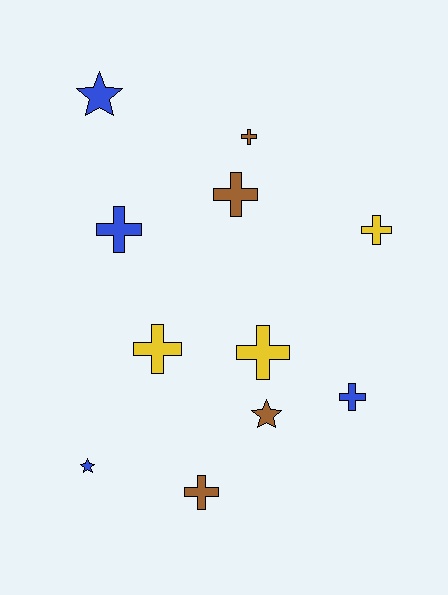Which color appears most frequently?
Brown, with 4 objects.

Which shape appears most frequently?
Cross, with 8 objects.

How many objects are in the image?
There are 11 objects.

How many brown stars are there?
There is 1 brown star.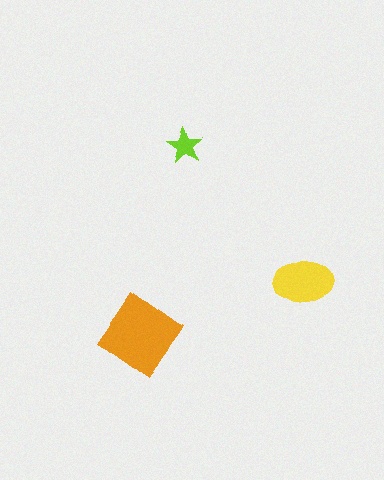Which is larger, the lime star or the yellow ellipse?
The yellow ellipse.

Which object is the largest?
The orange diamond.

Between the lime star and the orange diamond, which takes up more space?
The orange diamond.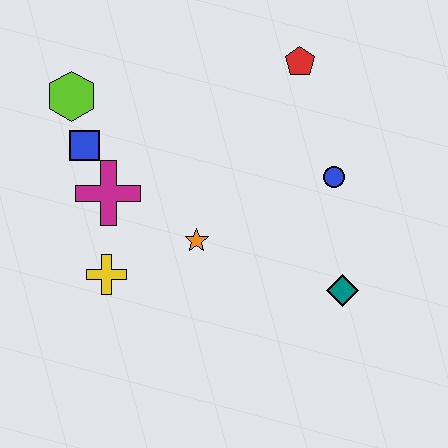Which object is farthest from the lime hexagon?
The teal diamond is farthest from the lime hexagon.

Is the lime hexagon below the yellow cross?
No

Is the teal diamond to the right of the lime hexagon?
Yes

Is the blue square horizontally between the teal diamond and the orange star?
No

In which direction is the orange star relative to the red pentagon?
The orange star is below the red pentagon.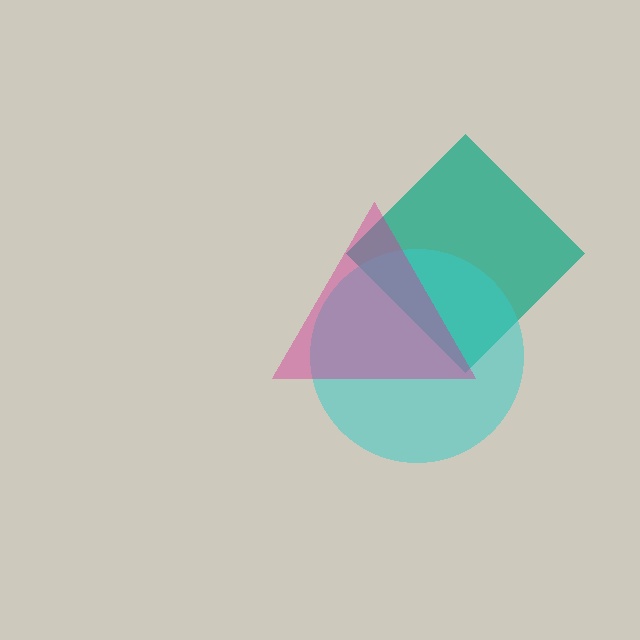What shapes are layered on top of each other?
The layered shapes are: a teal diamond, a cyan circle, a magenta triangle.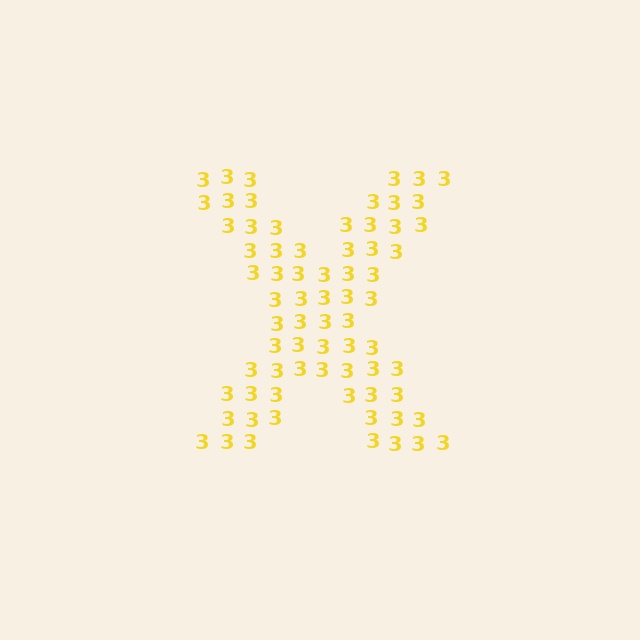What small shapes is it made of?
It is made of small digit 3's.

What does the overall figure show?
The overall figure shows the letter X.